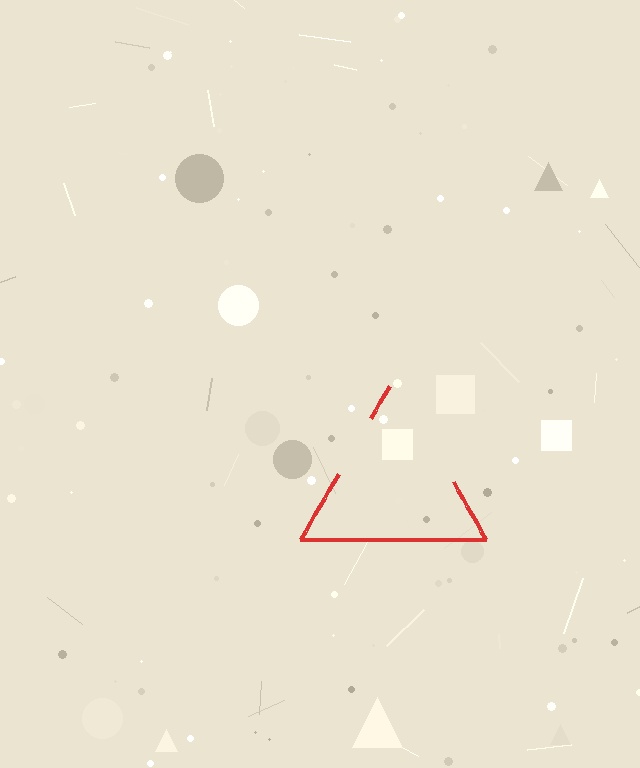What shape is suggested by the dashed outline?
The dashed outline suggests a triangle.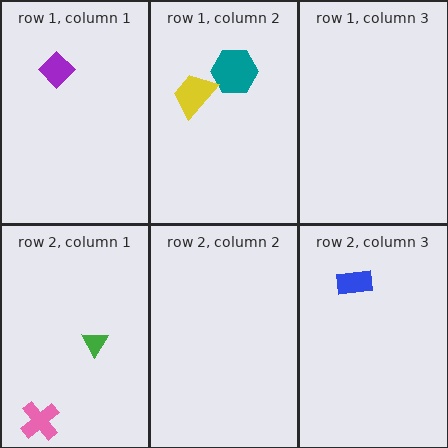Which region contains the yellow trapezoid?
The row 1, column 2 region.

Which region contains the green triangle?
The row 2, column 1 region.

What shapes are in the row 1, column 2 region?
The teal hexagon, the yellow trapezoid.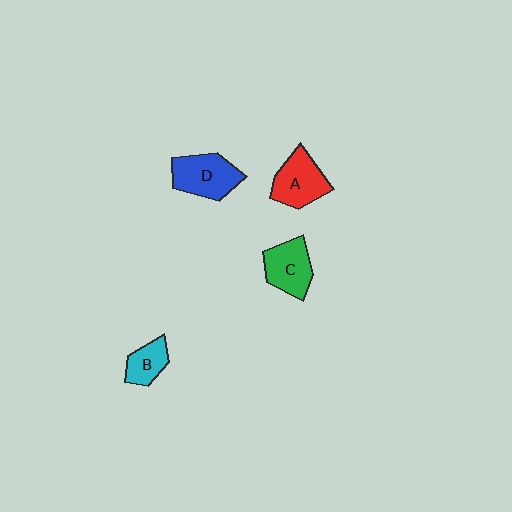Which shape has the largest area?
Shape D (blue).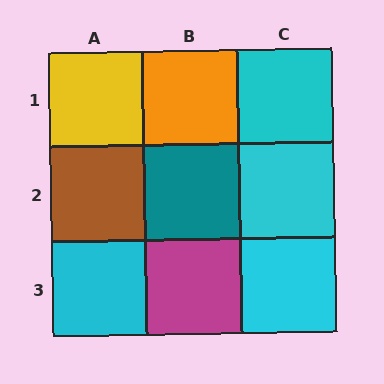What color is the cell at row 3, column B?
Magenta.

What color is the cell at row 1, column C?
Cyan.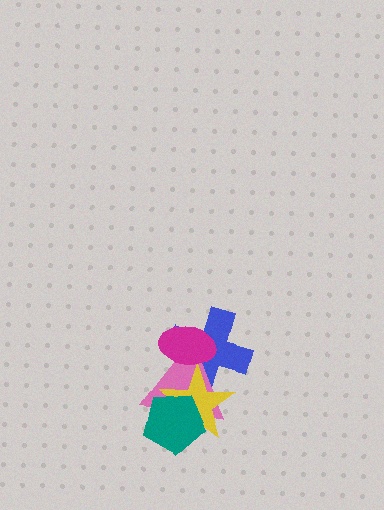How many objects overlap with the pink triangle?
4 objects overlap with the pink triangle.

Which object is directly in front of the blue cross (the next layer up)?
The pink triangle is directly in front of the blue cross.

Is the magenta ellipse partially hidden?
No, no other shape covers it.